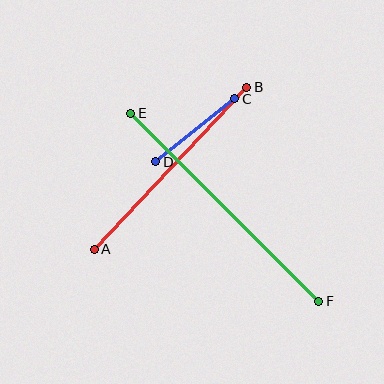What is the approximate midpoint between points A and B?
The midpoint is at approximately (171, 168) pixels.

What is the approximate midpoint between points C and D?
The midpoint is at approximately (195, 130) pixels.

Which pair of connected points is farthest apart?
Points E and F are farthest apart.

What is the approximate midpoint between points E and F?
The midpoint is at approximately (225, 207) pixels.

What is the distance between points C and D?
The distance is approximately 101 pixels.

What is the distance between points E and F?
The distance is approximately 266 pixels.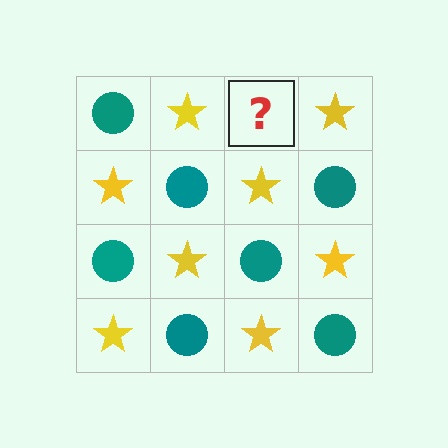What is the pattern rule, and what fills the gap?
The rule is that it alternates teal circle and yellow star in a checkerboard pattern. The gap should be filled with a teal circle.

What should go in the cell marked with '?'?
The missing cell should contain a teal circle.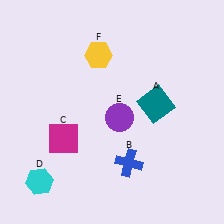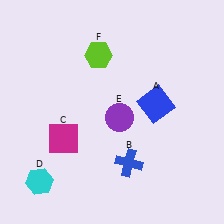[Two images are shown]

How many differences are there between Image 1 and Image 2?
There are 2 differences between the two images.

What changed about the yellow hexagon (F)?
In Image 1, F is yellow. In Image 2, it changed to lime.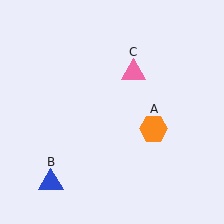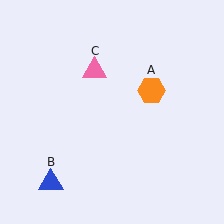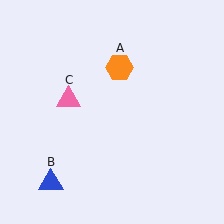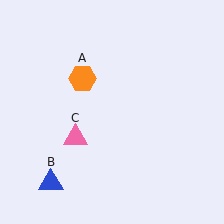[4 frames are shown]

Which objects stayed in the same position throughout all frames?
Blue triangle (object B) remained stationary.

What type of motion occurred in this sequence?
The orange hexagon (object A), pink triangle (object C) rotated counterclockwise around the center of the scene.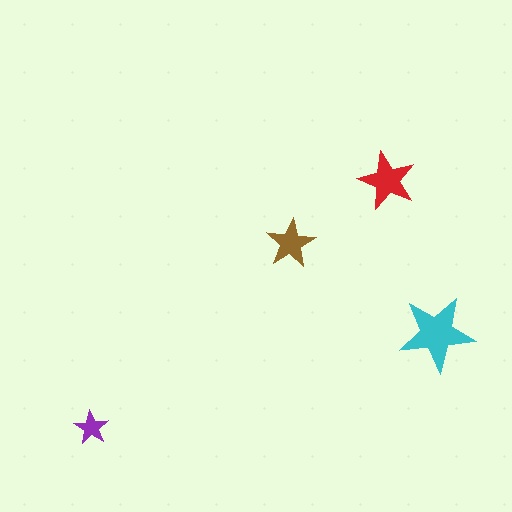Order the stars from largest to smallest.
the cyan one, the red one, the brown one, the purple one.